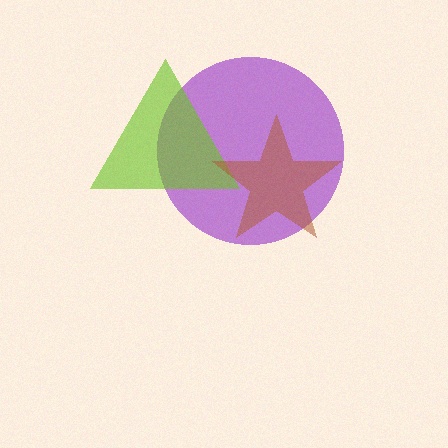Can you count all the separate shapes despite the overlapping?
Yes, there are 3 separate shapes.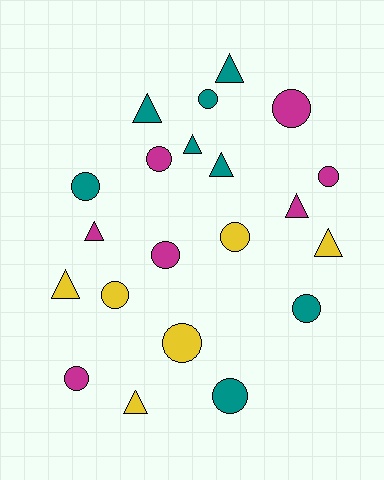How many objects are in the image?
There are 21 objects.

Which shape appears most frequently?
Circle, with 12 objects.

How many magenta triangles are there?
There are 2 magenta triangles.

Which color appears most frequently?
Teal, with 8 objects.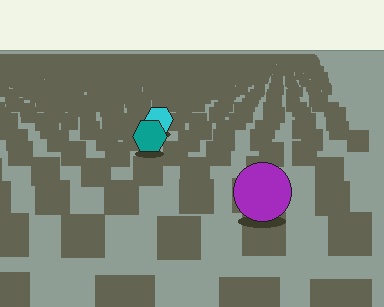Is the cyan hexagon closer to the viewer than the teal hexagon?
No. The teal hexagon is closer — you can tell from the texture gradient: the ground texture is coarser near it.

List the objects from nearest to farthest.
From nearest to farthest: the purple circle, the teal hexagon, the cyan hexagon.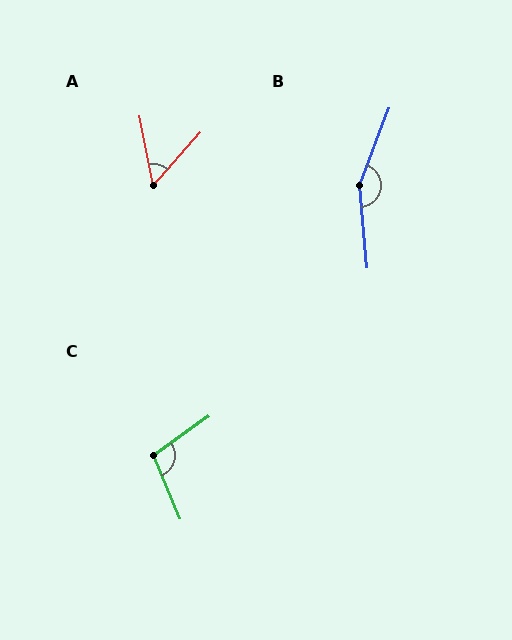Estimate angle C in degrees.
Approximately 103 degrees.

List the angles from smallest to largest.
A (53°), C (103°), B (154°).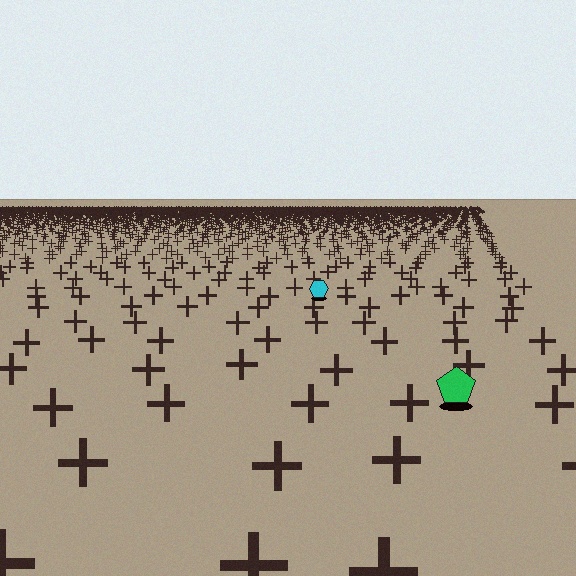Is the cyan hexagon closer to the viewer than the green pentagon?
No. The green pentagon is closer — you can tell from the texture gradient: the ground texture is coarser near it.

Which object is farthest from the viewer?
The cyan hexagon is farthest from the viewer. It appears smaller and the ground texture around it is denser.